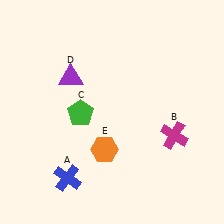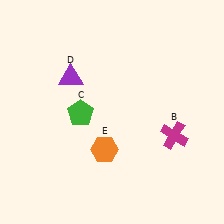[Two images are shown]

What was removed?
The blue cross (A) was removed in Image 2.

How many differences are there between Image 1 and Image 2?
There is 1 difference between the two images.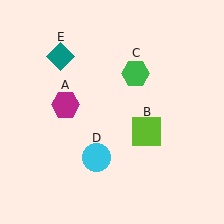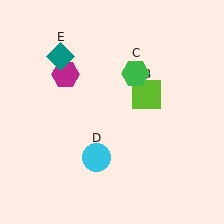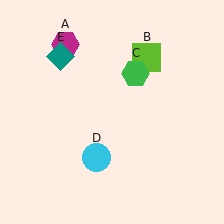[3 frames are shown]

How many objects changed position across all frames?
2 objects changed position: magenta hexagon (object A), lime square (object B).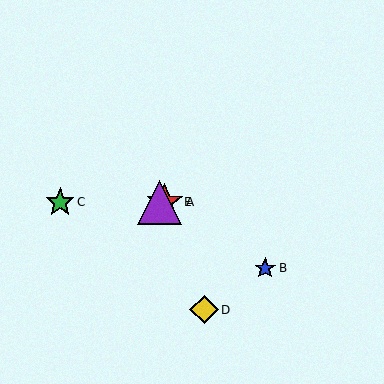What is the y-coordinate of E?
Object E is at y≈202.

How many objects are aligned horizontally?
3 objects (A, C, E) are aligned horizontally.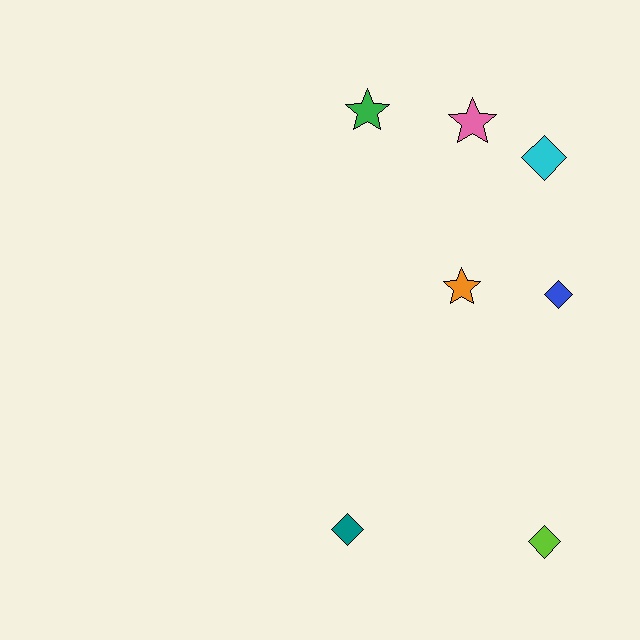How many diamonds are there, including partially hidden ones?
There are 4 diamonds.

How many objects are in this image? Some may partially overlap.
There are 7 objects.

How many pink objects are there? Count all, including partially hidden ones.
There is 1 pink object.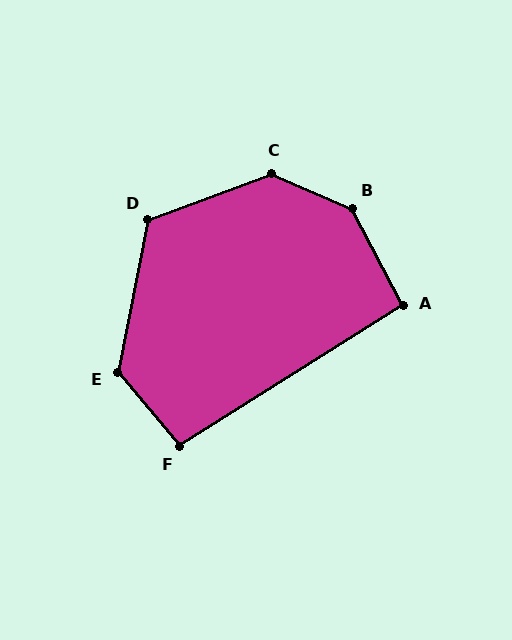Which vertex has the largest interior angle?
B, at approximately 141 degrees.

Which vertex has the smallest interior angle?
A, at approximately 95 degrees.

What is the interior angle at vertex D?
Approximately 122 degrees (obtuse).